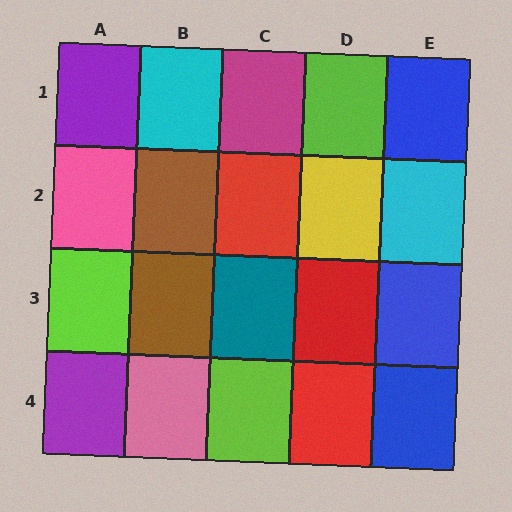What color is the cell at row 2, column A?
Pink.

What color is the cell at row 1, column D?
Lime.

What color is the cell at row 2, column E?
Cyan.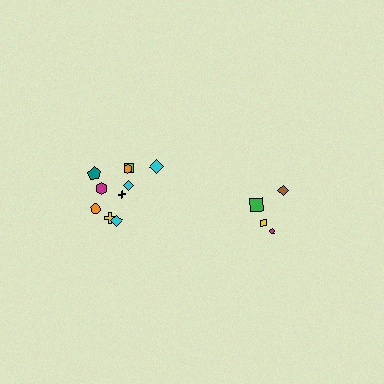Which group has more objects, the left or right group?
The left group.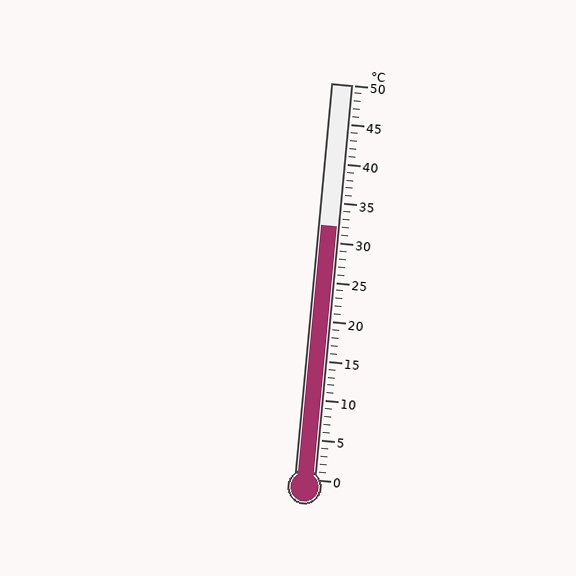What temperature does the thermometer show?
The thermometer shows approximately 32°C.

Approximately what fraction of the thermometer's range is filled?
The thermometer is filled to approximately 65% of its range.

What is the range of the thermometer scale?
The thermometer scale ranges from 0°C to 50°C.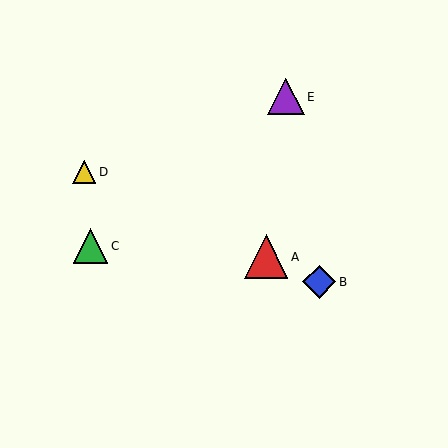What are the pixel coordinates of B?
Object B is at (319, 282).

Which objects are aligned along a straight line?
Objects A, B, D are aligned along a straight line.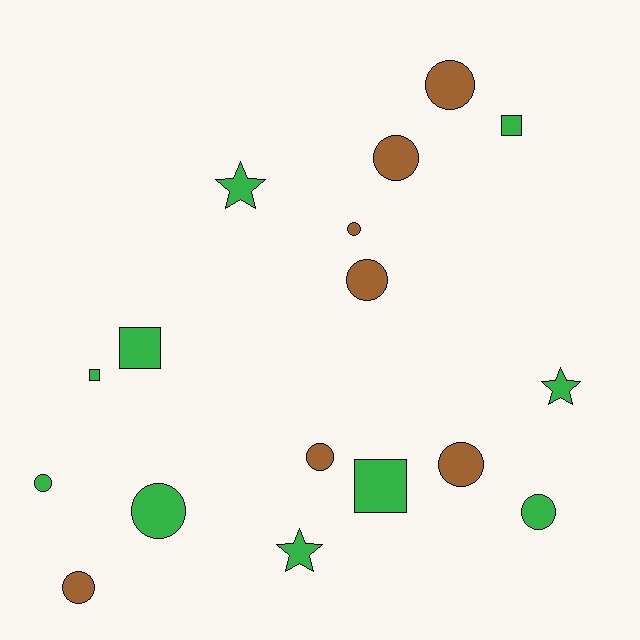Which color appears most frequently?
Green, with 10 objects.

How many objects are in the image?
There are 17 objects.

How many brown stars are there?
There are no brown stars.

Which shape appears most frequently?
Circle, with 10 objects.